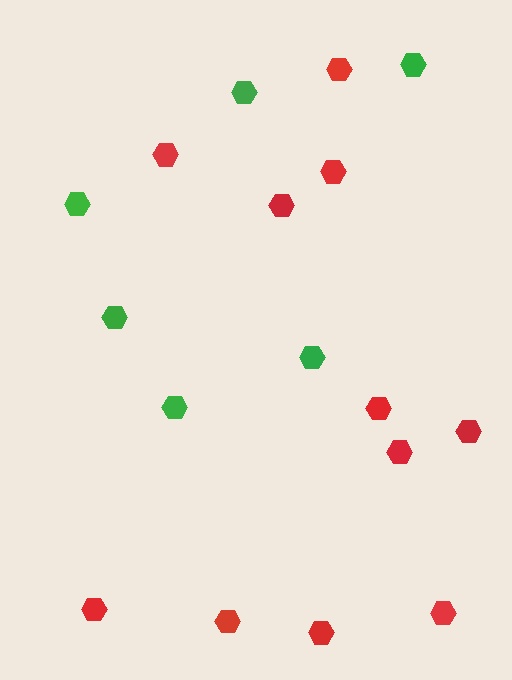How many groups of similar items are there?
There are 2 groups: one group of green hexagons (6) and one group of red hexagons (11).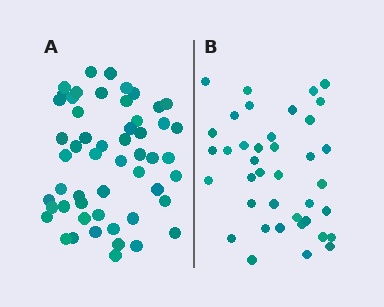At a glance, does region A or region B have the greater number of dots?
Region A (the left region) has more dots.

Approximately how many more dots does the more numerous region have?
Region A has approximately 15 more dots than region B.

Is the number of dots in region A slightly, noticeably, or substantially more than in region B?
Region A has noticeably more, but not dramatically so. The ratio is roughly 1.4 to 1.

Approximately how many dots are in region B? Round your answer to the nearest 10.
About 40 dots. (The exact count is 39, which rounds to 40.)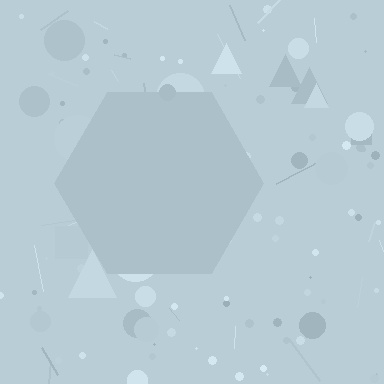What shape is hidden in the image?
A hexagon is hidden in the image.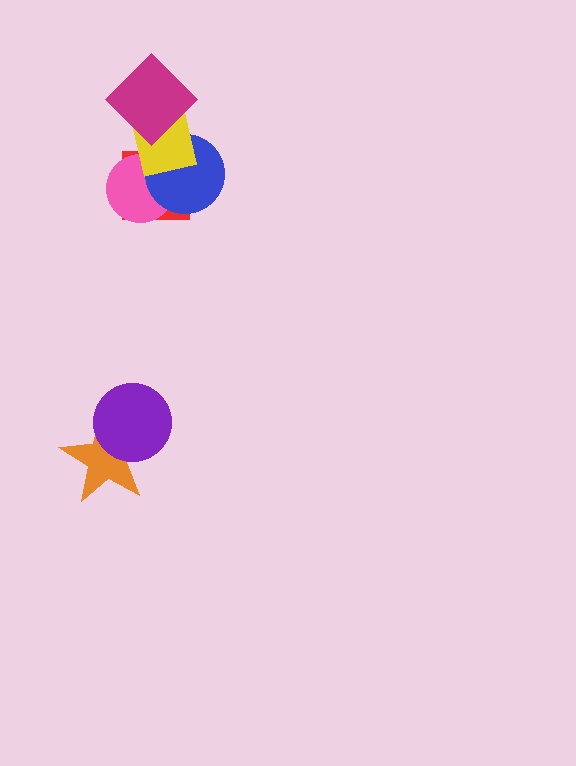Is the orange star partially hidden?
Yes, it is partially covered by another shape.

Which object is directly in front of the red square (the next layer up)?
The pink circle is directly in front of the red square.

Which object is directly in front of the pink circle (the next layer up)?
The blue circle is directly in front of the pink circle.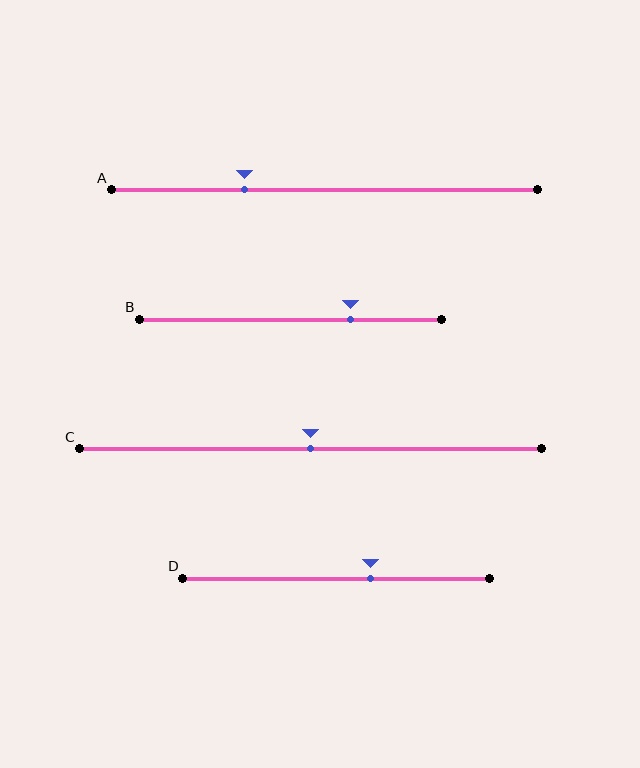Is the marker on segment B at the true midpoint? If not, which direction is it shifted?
No, the marker on segment B is shifted to the right by about 20% of the segment length.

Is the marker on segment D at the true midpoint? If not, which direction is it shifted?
No, the marker on segment D is shifted to the right by about 11% of the segment length.